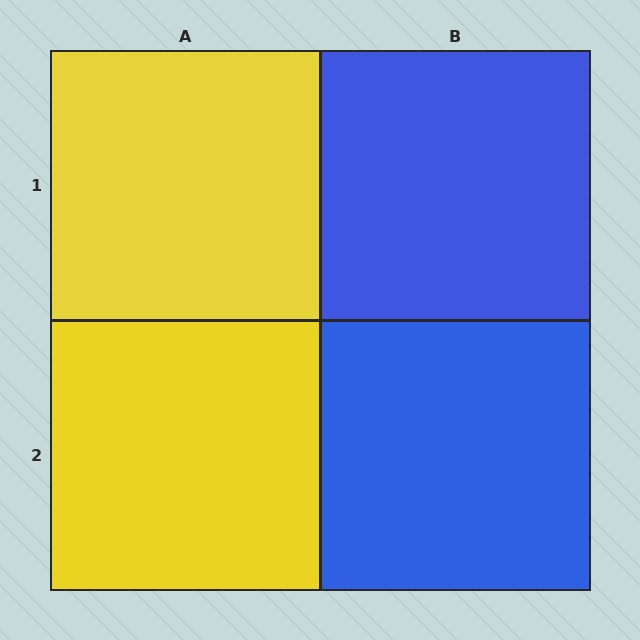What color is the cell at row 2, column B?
Blue.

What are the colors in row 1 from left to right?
Yellow, blue.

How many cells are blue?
2 cells are blue.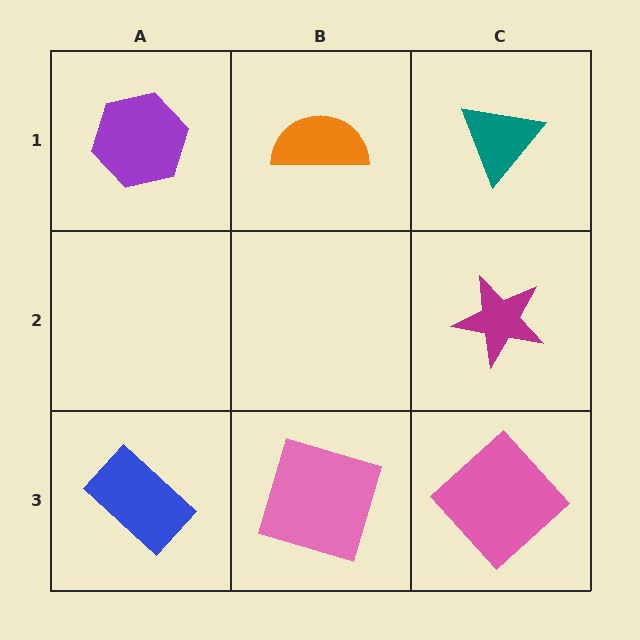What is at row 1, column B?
An orange semicircle.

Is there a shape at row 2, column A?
No, that cell is empty.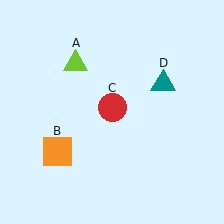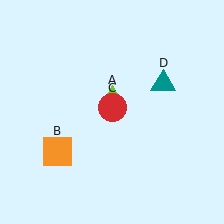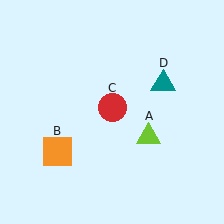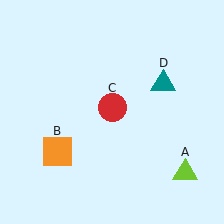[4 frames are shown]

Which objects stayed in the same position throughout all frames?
Orange square (object B) and red circle (object C) and teal triangle (object D) remained stationary.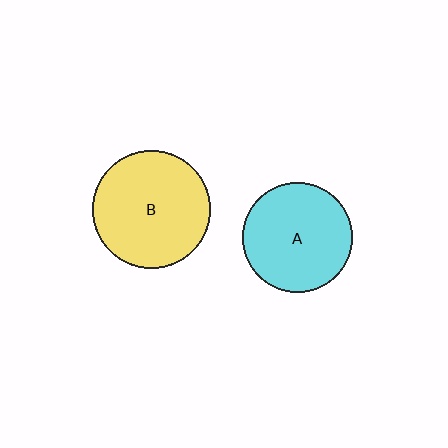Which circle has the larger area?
Circle B (yellow).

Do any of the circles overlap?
No, none of the circles overlap.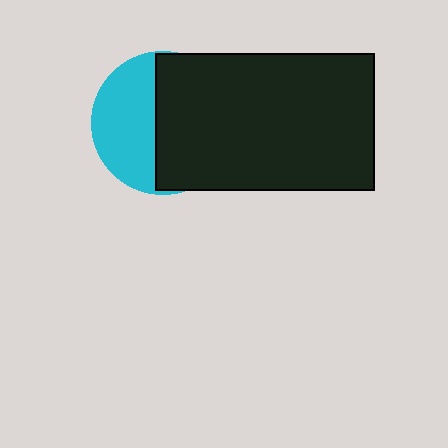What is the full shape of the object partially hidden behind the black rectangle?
The partially hidden object is a cyan circle.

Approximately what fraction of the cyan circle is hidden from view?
Roughly 56% of the cyan circle is hidden behind the black rectangle.